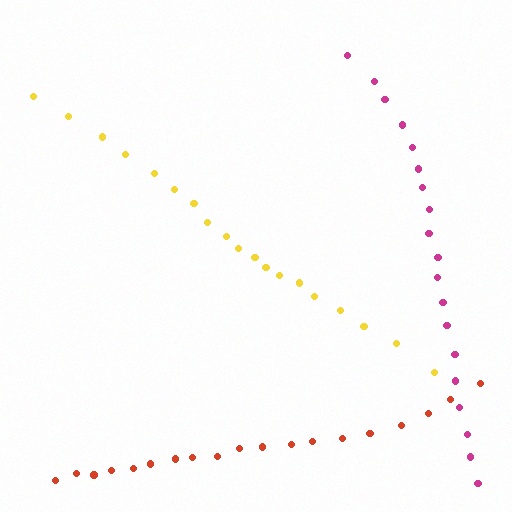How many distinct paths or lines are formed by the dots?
There are 3 distinct paths.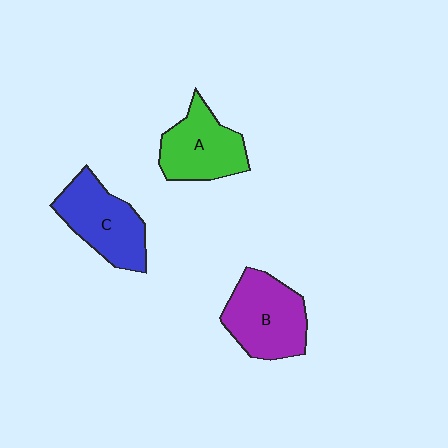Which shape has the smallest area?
Shape A (green).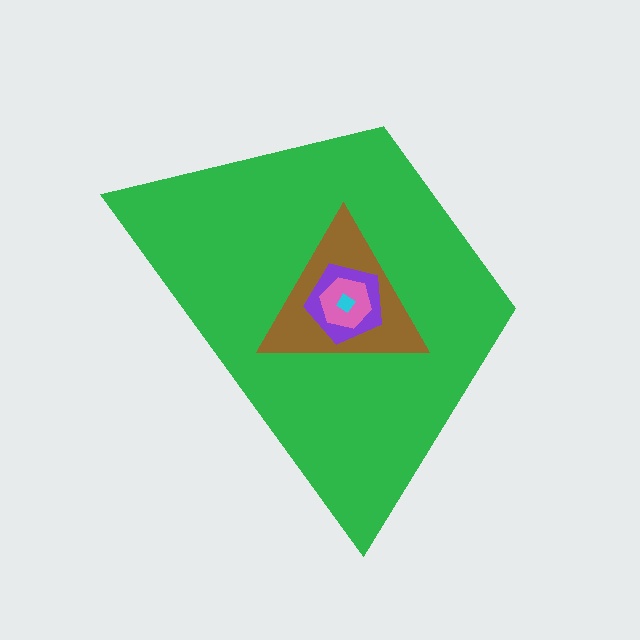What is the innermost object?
The cyan diamond.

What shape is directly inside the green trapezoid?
The brown triangle.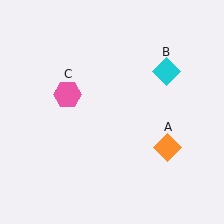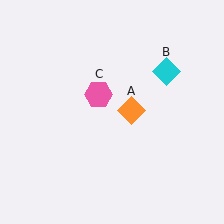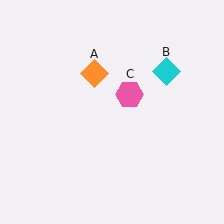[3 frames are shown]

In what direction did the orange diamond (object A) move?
The orange diamond (object A) moved up and to the left.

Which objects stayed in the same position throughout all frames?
Cyan diamond (object B) remained stationary.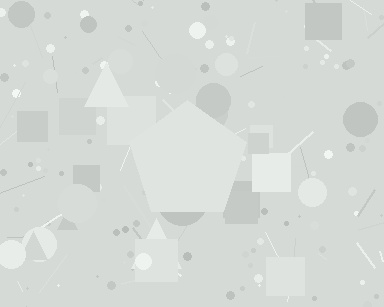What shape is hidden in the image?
A pentagon is hidden in the image.